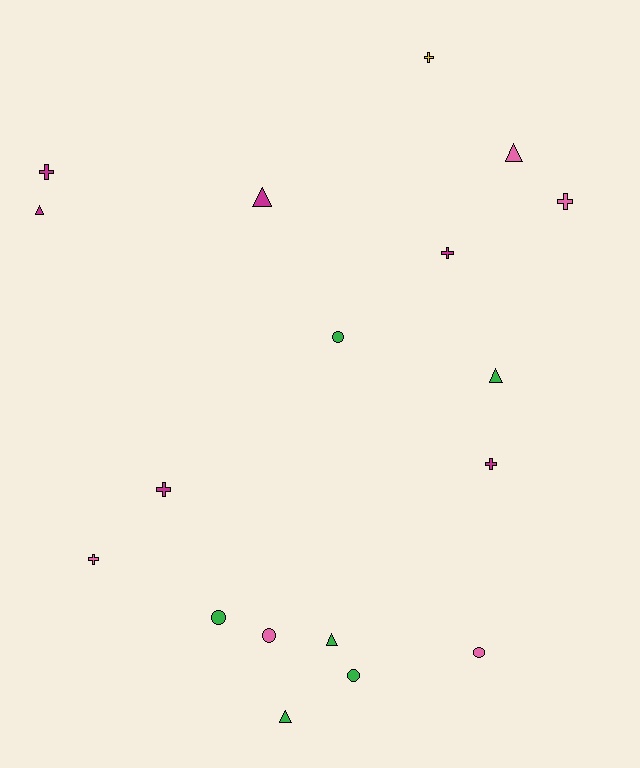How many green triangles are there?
There are 3 green triangles.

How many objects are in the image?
There are 18 objects.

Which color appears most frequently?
Green, with 6 objects.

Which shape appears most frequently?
Cross, with 7 objects.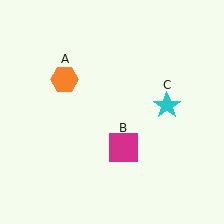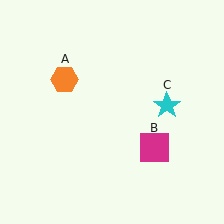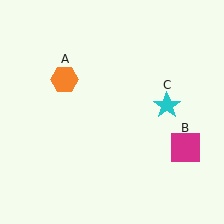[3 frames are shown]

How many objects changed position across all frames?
1 object changed position: magenta square (object B).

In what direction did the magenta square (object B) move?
The magenta square (object B) moved right.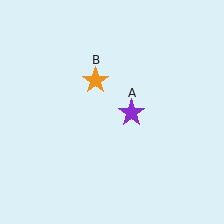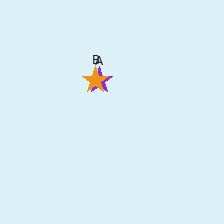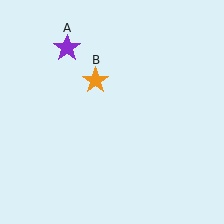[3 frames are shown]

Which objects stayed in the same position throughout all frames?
Orange star (object B) remained stationary.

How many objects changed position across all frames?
1 object changed position: purple star (object A).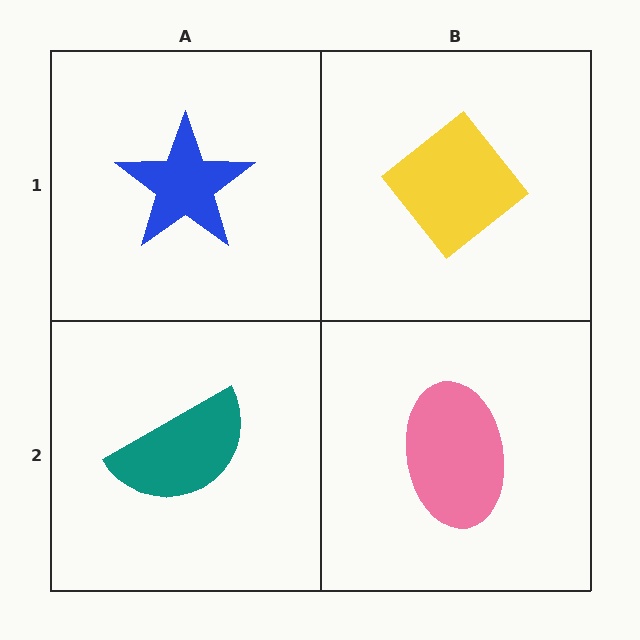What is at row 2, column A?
A teal semicircle.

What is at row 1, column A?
A blue star.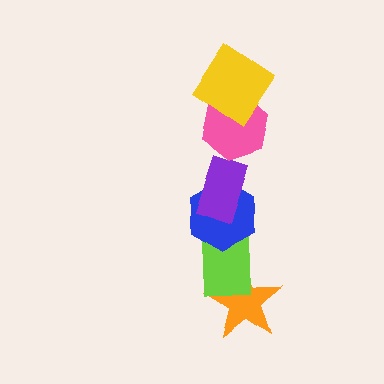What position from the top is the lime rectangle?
The lime rectangle is 5th from the top.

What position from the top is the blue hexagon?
The blue hexagon is 4th from the top.